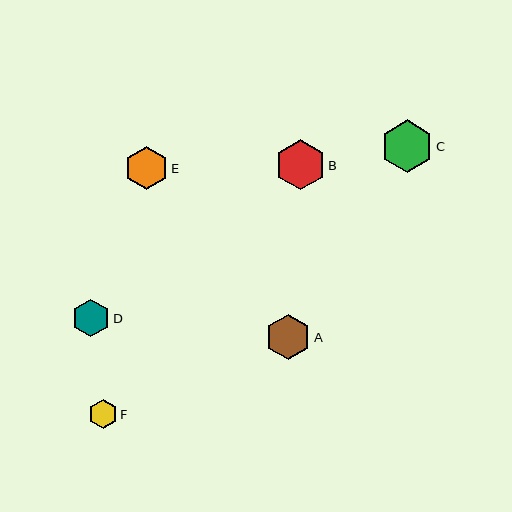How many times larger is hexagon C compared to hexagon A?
Hexagon C is approximately 1.2 times the size of hexagon A.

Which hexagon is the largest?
Hexagon C is the largest with a size of approximately 53 pixels.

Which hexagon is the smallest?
Hexagon F is the smallest with a size of approximately 28 pixels.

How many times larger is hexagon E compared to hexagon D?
Hexagon E is approximately 1.2 times the size of hexagon D.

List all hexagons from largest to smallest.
From largest to smallest: C, B, A, E, D, F.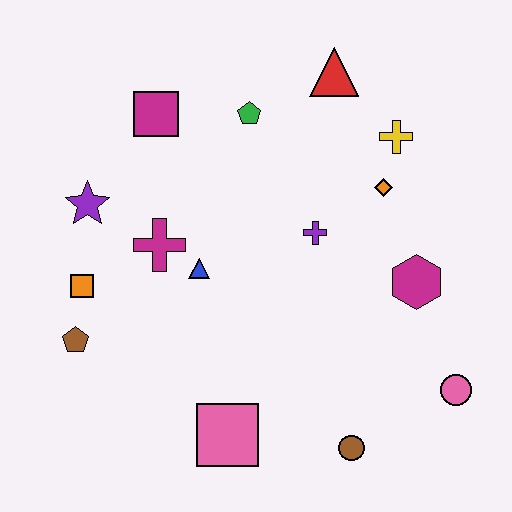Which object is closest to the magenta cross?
The blue triangle is closest to the magenta cross.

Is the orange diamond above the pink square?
Yes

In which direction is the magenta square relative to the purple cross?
The magenta square is to the left of the purple cross.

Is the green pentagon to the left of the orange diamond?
Yes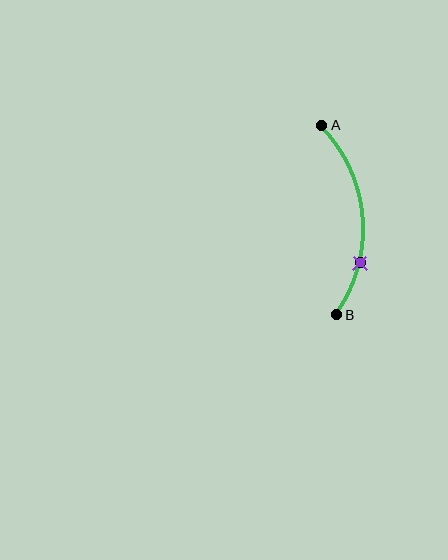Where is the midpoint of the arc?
The arc midpoint is the point on the curve farthest from the straight line joining A and B. It sits to the right of that line.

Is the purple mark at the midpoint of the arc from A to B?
No. The purple mark lies on the arc but is closer to endpoint B. The arc midpoint would be at the point on the curve equidistant along the arc from both A and B.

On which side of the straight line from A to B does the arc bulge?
The arc bulges to the right of the straight line connecting A and B.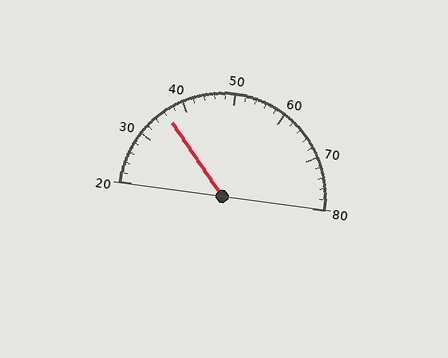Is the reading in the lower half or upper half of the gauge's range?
The reading is in the lower half of the range (20 to 80).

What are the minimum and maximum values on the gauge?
The gauge ranges from 20 to 80.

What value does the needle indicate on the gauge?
The needle indicates approximately 36.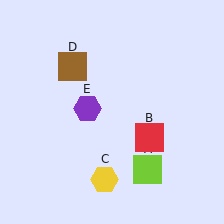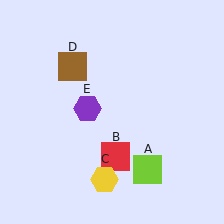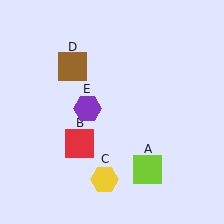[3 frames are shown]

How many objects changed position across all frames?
1 object changed position: red square (object B).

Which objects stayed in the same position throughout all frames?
Lime square (object A) and yellow hexagon (object C) and brown square (object D) and purple hexagon (object E) remained stationary.